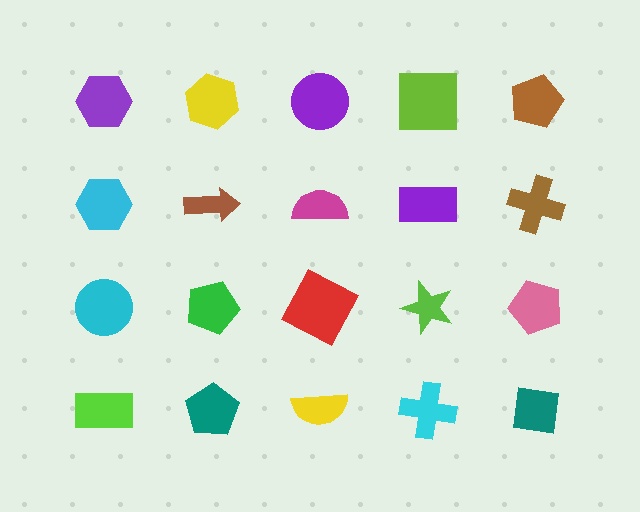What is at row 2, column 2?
A brown arrow.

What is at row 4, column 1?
A lime rectangle.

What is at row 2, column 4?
A purple rectangle.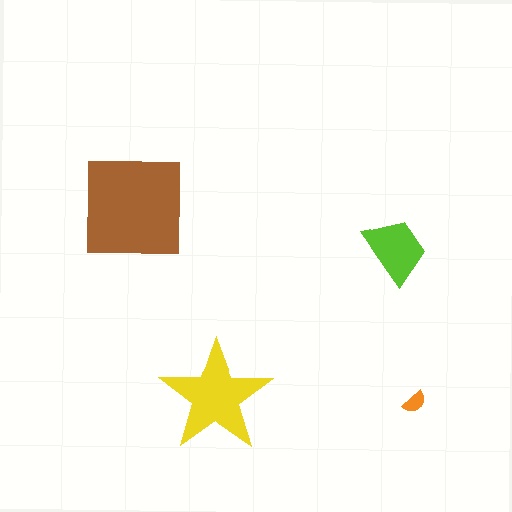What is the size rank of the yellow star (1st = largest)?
2nd.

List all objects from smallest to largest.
The orange semicircle, the lime trapezoid, the yellow star, the brown square.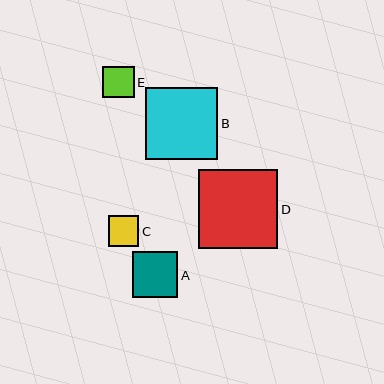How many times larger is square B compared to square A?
Square B is approximately 1.6 times the size of square A.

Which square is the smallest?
Square C is the smallest with a size of approximately 31 pixels.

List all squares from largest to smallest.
From largest to smallest: D, B, A, E, C.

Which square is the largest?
Square D is the largest with a size of approximately 79 pixels.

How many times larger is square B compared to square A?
Square B is approximately 1.6 times the size of square A.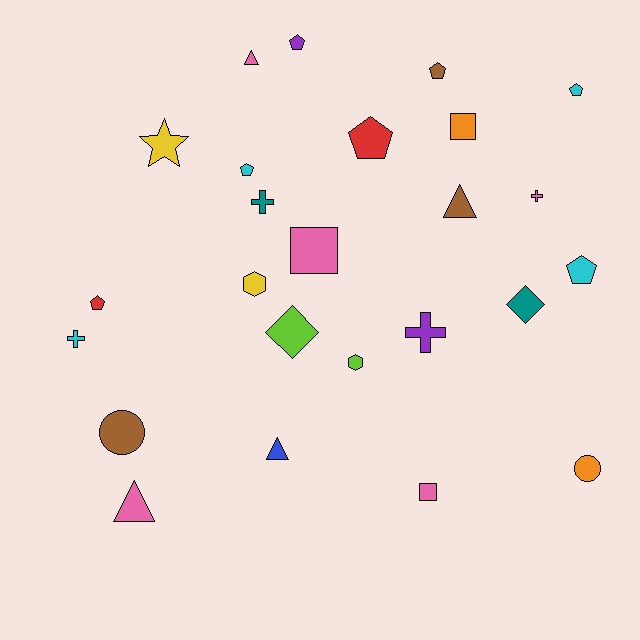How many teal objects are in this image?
There are 2 teal objects.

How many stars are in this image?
There is 1 star.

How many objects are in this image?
There are 25 objects.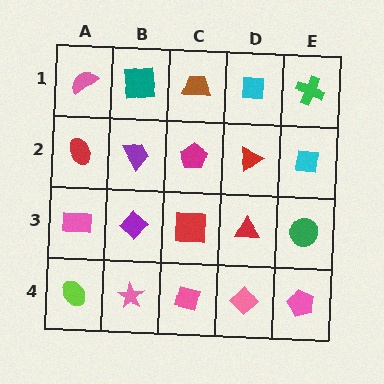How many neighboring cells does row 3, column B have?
4.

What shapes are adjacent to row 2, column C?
A brown trapezoid (row 1, column C), a red square (row 3, column C), a purple trapezoid (row 2, column B), a red triangle (row 2, column D).